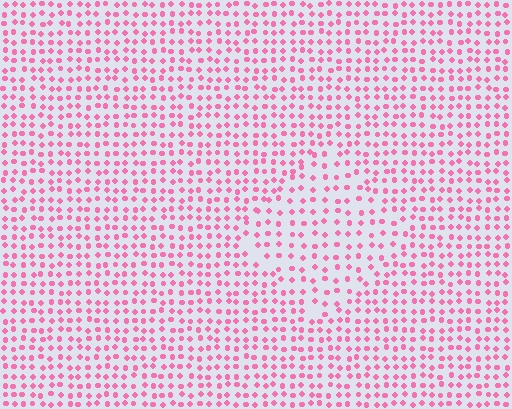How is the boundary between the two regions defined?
The boundary is defined by a change in element density (approximately 1.5x ratio). All elements are the same color, size, and shape.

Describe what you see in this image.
The image contains small pink elements arranged at two different densities. A diamond-shaped region is visible where the elements are less densely packed than the surrounding area.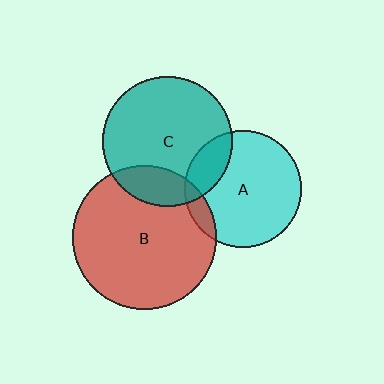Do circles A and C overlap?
Yes.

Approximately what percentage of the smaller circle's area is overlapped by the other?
Approximately 20%.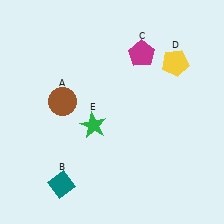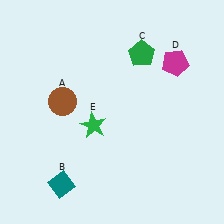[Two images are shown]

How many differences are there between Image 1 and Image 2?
There are 2 differences between the two images.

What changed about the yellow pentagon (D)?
In Image 1, D is yellow. In Image 2, it changed to magenta.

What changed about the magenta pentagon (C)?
In Image 1, C is magenta. In Image 2, it changed to green.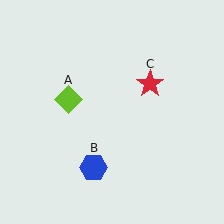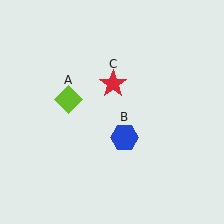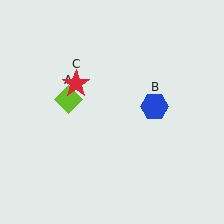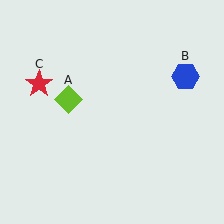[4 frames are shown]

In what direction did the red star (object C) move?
The red star (object C) moved left.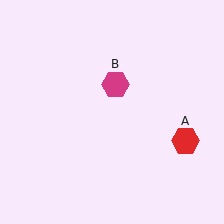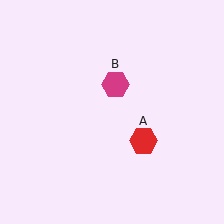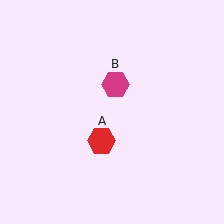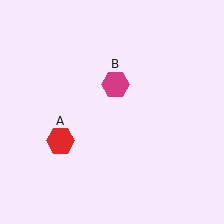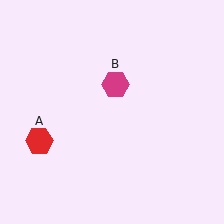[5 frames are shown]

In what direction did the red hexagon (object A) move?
The red hexagon (object A) moved left.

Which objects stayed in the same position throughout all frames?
Magenta hexagon (object B) remained stationary.